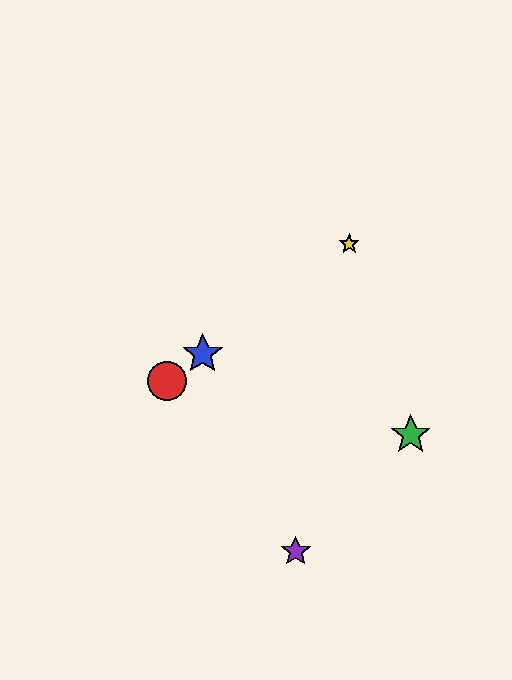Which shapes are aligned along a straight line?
The red circle, the blue star, the yellow star are aligned along a straight line.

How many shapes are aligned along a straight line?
3 shapes (the red circle, the blue star, the yellow star) are aligned along a straight line.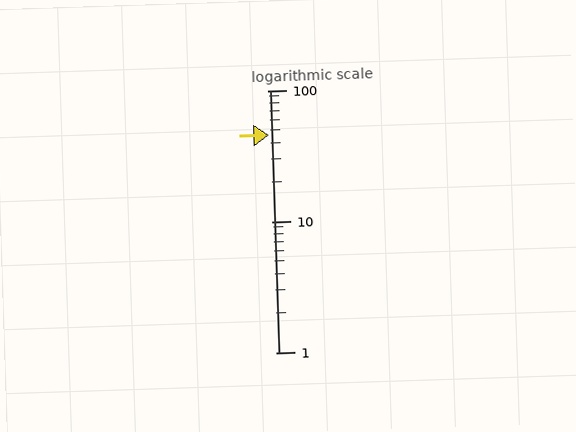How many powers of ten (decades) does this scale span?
The scale spans 2 decades, from 1 to 100.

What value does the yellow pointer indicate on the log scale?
The pointer indicates approximately 46.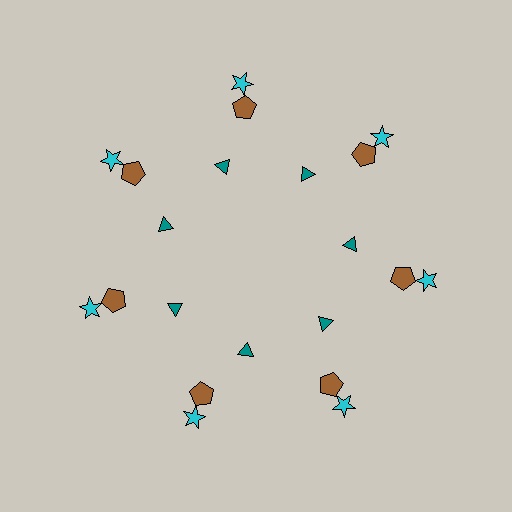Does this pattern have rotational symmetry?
Yes, this pattern has 7-fold rotational symmetry. It looks the same after rotating 51 degrees around the center.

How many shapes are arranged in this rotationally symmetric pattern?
There are 21 shapes, arranged in 7 groups of 3.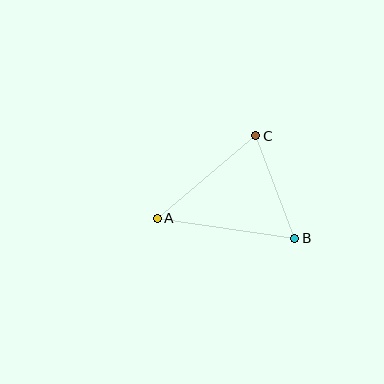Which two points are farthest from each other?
Points A and B are farthest from each other.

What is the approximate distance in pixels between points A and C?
The distance between A and C is approximately 128 pixels.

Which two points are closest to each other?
Points B and C are closest to each other.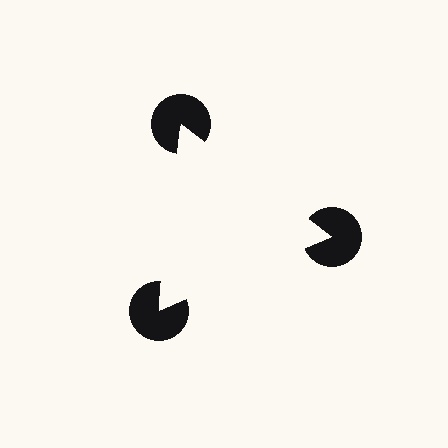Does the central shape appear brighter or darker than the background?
It typically appears slightly brighter than the background, even though no actual brightness change is drawn.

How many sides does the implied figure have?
3 sides.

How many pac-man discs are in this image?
There are 3 — one at each vertex of the illusory triangle.